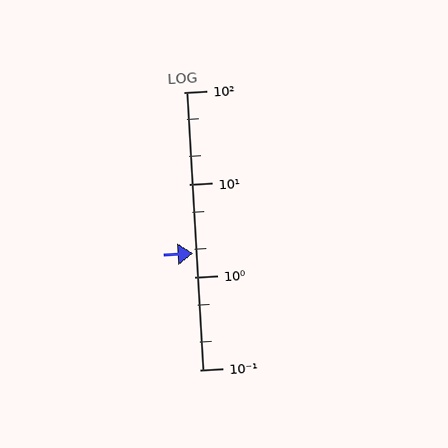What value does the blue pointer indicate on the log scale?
The pointer indicates approximately 1.8.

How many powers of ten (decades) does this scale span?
The scale spans 3 decades, from 0.1 to 100.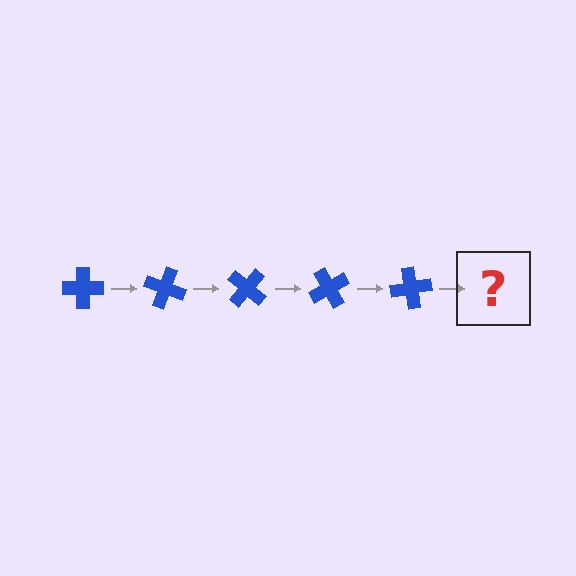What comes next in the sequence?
The next element should be a blue cross rotated 100 degrees.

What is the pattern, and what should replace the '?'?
The pattern is that the cross rotates 20 degrees each step. The '?' should be a blue cross rotated 100 degrees.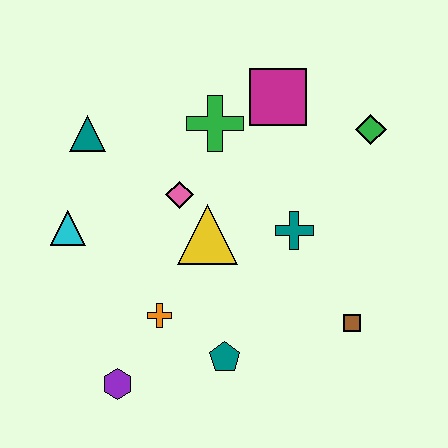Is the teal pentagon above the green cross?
No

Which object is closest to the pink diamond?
The yellow triangle is closest to the pink diamond.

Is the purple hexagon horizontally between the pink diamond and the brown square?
No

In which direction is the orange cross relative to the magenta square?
The orange cross is below the magenta square.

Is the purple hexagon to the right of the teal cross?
No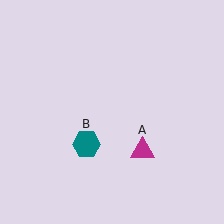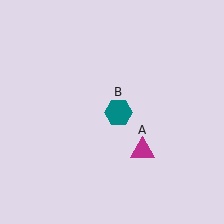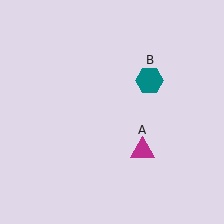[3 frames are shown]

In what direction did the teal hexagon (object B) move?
The teal hexagon (object B) moved up and to the right.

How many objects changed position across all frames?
1 object changed position: teal hexagon (object B).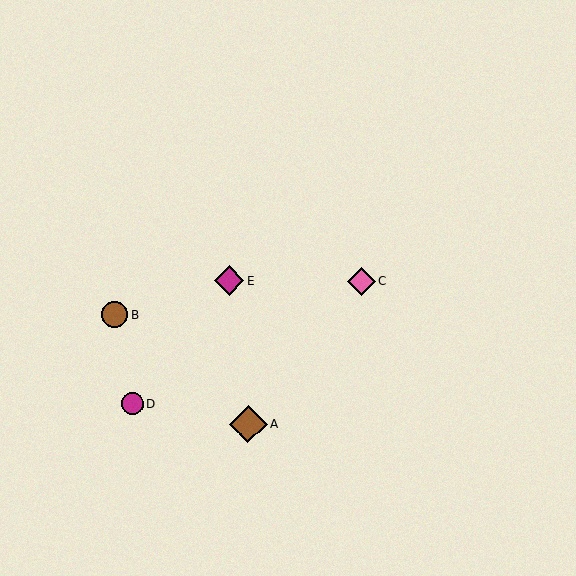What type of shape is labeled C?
Shape C is a pink diamond.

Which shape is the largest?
The brown diamond (labeled A) is the largest.